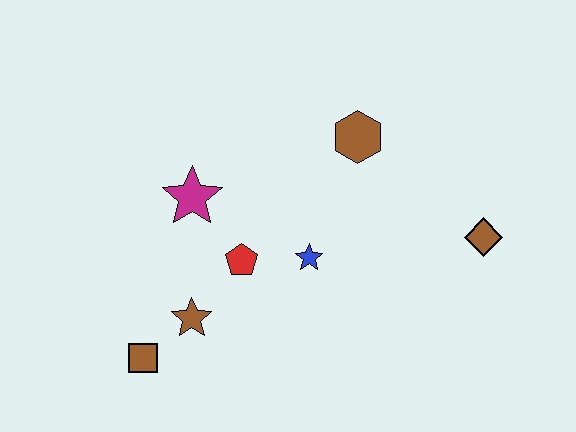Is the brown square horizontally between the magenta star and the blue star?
No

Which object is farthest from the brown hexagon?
The brown square is farthest from the brown hexagon.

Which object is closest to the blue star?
The red pentagon is closest to the blue star.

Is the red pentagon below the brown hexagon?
Yes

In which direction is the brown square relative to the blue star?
The brown square is to the left of the blue star.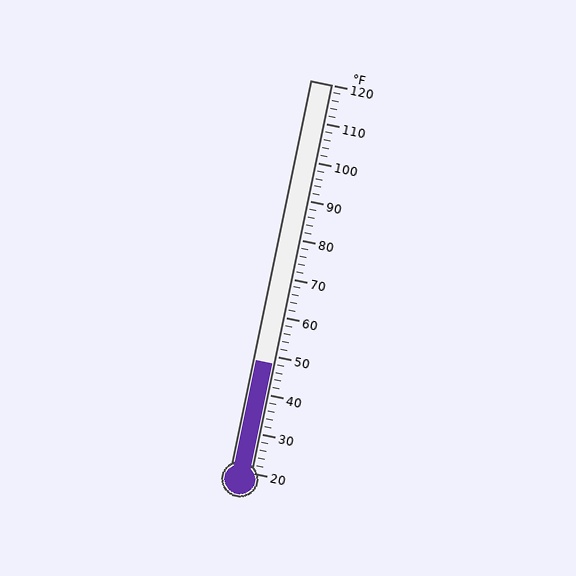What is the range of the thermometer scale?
The thermometer scale ranges from 20°F to 120°F.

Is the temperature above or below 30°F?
The temperature is above 30°F.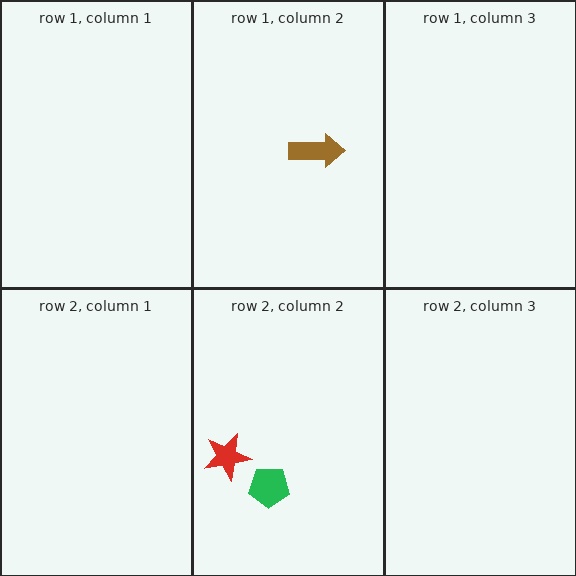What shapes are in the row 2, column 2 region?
The red star, the green pentagon.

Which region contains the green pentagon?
The row 2, column 2 region.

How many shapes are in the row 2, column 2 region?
2.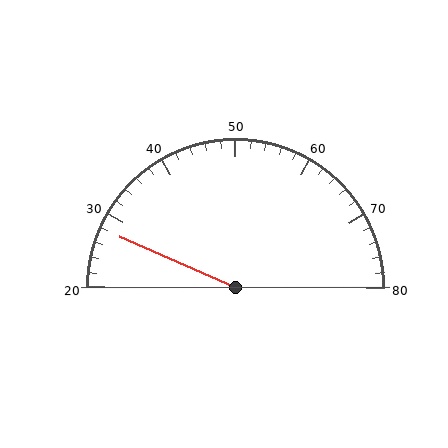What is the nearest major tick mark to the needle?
The nearest major tick mark is 30.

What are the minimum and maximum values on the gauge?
The gauge ranges from 20 to 80.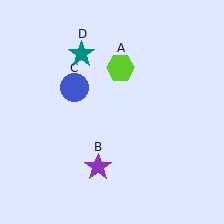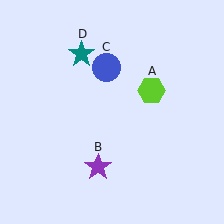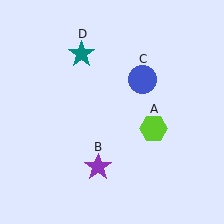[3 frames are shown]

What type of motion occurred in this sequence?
The lime hexagon (object A), blue circle (object C) rotated clockwise around the center of the scene.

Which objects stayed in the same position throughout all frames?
Purple star (object B) and teal star (object D) remained stationary.